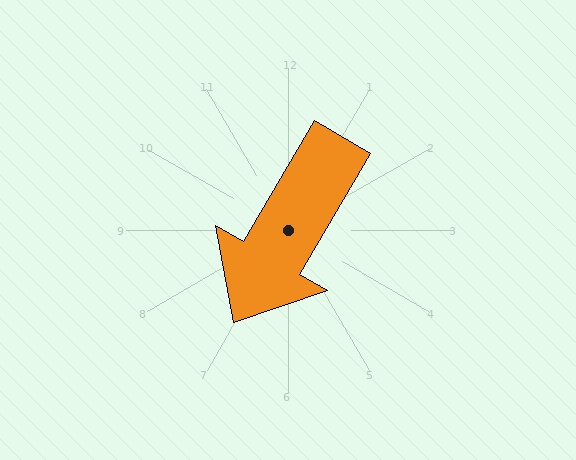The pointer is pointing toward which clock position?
Roughly 7 o'clock.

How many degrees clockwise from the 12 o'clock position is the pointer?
Approximately 210 degrees.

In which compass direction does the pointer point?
Southwest.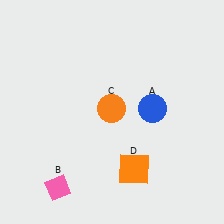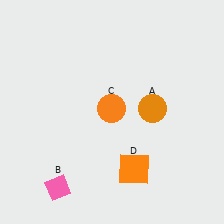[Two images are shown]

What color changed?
The circle (A) changed from blue in Image 1 to orange in Image 2.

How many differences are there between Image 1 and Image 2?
There is 1 difference between the two images.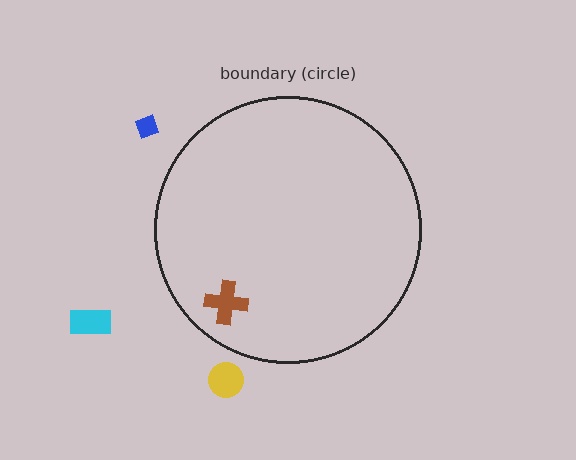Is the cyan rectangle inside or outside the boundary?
Outside.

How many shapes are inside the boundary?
1 inside, 3 outside.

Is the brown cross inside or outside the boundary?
Inside.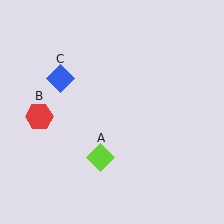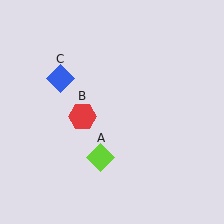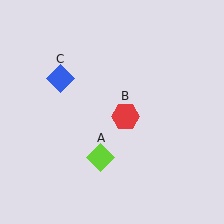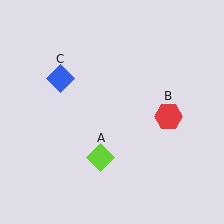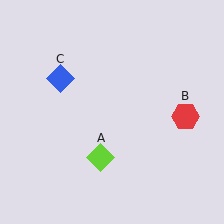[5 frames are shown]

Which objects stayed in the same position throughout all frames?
Lime diamond (object A) and blue diamond (object C) remained stationary.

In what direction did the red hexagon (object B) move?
The red hexagon (object B) moved right.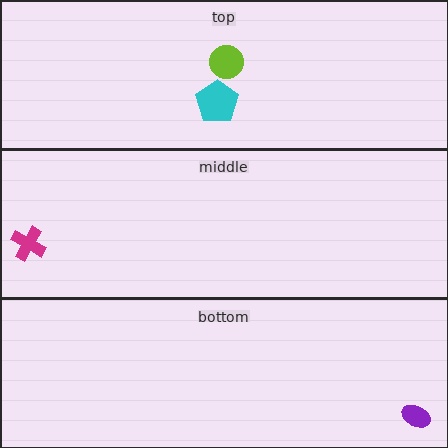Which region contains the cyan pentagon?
The top region.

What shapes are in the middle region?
The magenta cross.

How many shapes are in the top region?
2.